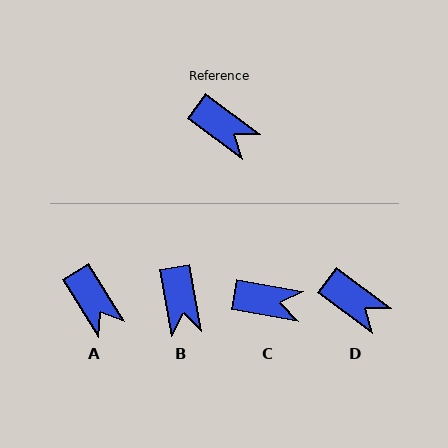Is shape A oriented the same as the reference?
No, it is off by about 21 degrees.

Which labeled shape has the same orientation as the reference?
D.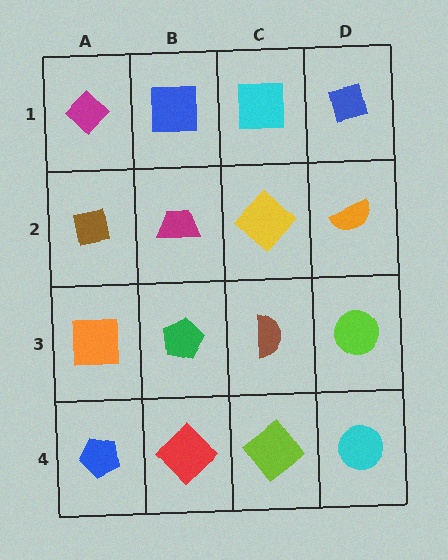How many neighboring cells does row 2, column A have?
3.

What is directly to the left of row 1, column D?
A cyan square.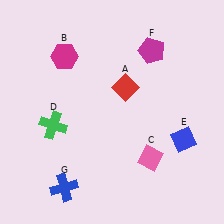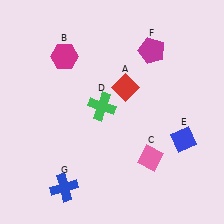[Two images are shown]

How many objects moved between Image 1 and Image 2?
1 object moved between the two images.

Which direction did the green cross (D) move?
The green cross (D) moved right.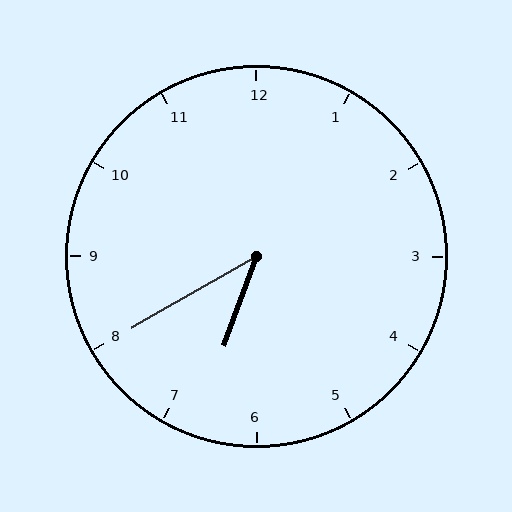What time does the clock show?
6:40.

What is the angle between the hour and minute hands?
Approximately 40 degrees.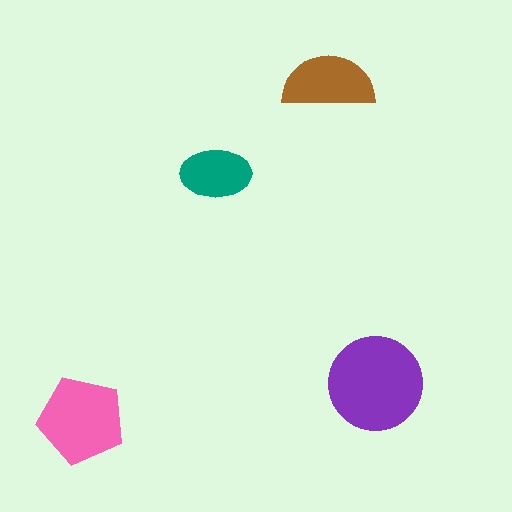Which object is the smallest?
The teal ellipse.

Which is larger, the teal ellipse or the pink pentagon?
The pink pentagon.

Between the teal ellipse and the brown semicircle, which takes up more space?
The brown semicircle.